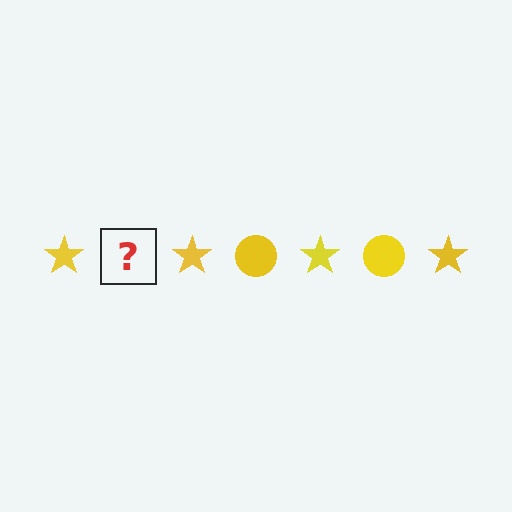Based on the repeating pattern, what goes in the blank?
The blank should be a yellow circle.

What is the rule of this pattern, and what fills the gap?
The rule is that the pattern cycles through star, circle shapes in yellow. The gap should be filled with a yellow circle.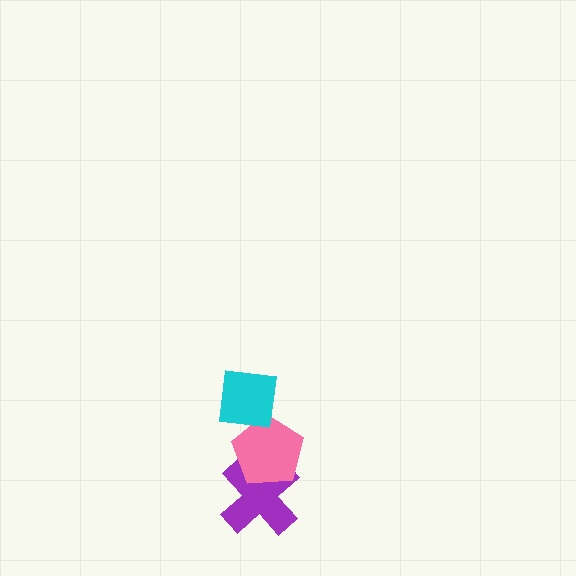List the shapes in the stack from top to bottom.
From top to bottom: the cyan square, the pink pentagon, the purple cross.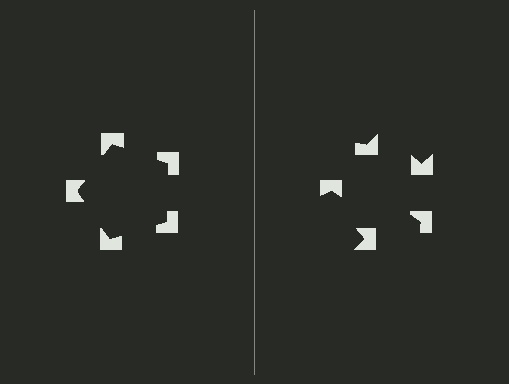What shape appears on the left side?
An illusory pentagon.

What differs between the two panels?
The notched squares are positioned identically on both sides; only the wedge orientations differ. On the left they align to a pentagon; on the right they are misaligned.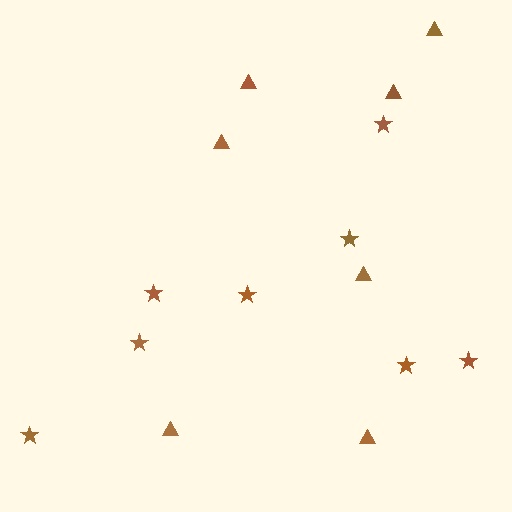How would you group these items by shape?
There are 2 groups: one group of triangles (7) and one group of stars (8).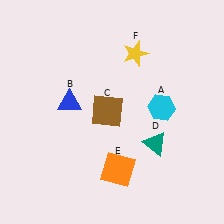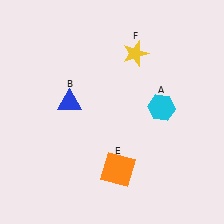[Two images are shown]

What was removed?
The teal triangle (D), the brown square (C) were removed in Image 2.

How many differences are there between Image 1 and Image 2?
There are 2 differences between the two images.